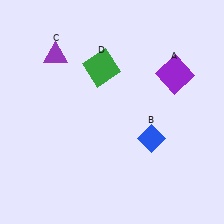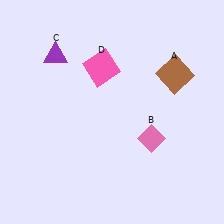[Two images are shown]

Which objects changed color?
A changed from purple to brown. B changed from blue to pink. D changed from green to pink.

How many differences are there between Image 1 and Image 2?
There are 3 differences between the two images.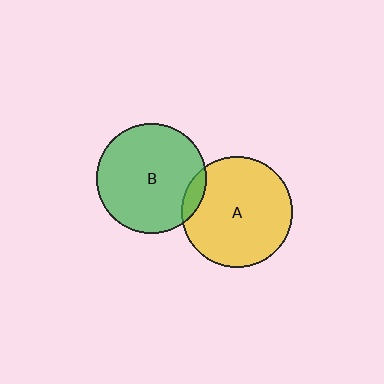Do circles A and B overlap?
Yes.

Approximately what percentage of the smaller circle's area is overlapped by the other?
Approximately 10%.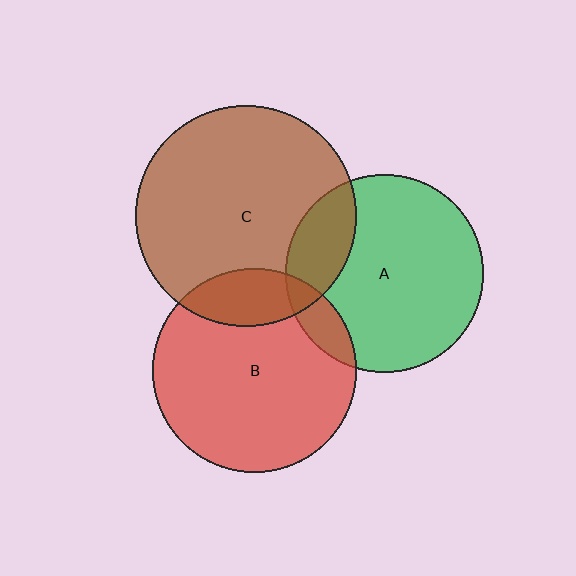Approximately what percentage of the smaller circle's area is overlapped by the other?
Approximately 10%.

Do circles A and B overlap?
Yes.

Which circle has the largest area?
Circle C (brown).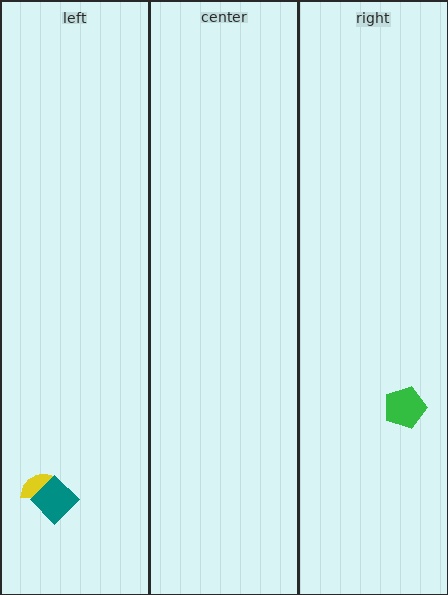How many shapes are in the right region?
1.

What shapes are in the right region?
The green pentagon.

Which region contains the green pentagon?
The right region.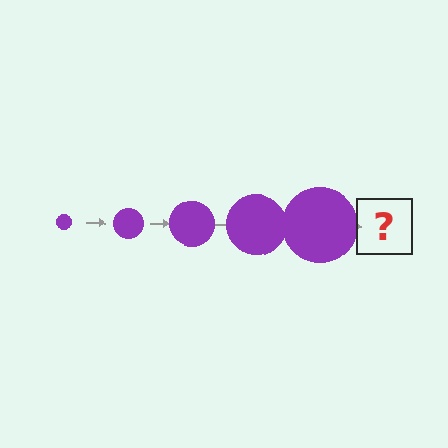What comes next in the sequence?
The next element should be a purple circle, larger than the previous one.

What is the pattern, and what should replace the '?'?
The pattern is that the circle gets progressively larger each step. The '?' should be a purple circle, larger than the previous one.